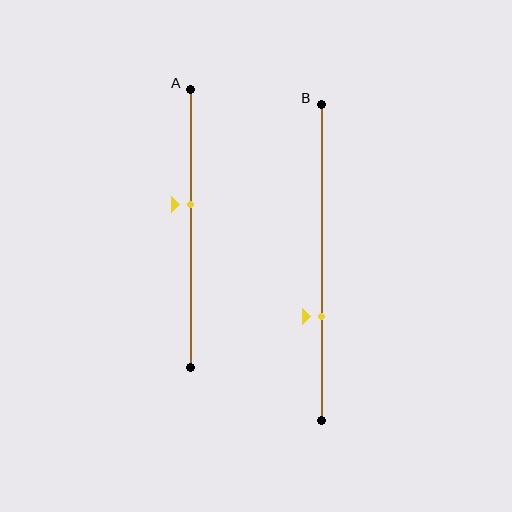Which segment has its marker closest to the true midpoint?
Segment A has its marker closest to the true midpoint.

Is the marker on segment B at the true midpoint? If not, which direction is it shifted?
No, the marker on segment B is shifted downward by about 17% of the segment length.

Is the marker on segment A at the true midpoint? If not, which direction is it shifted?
No, the marker on segment A is shifted upward by about 9% of the segment length.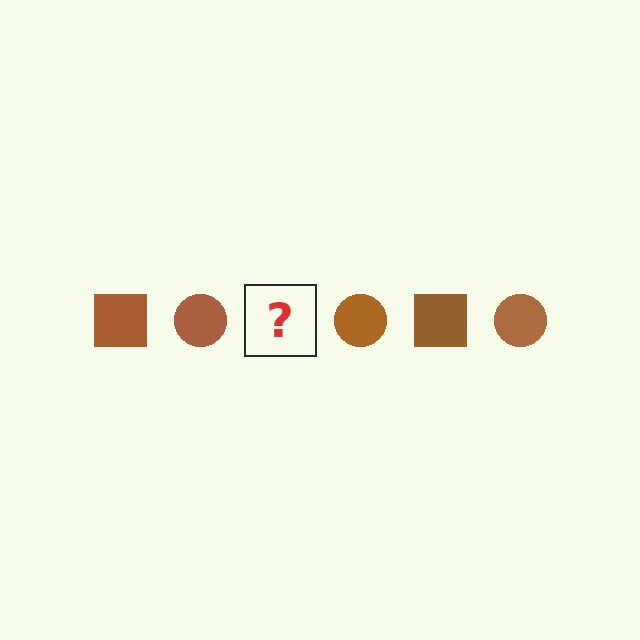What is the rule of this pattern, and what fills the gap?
The rule is that the pattern cycles through square, circle shapes in brown. The gap should be filled with a brown square.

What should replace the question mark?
The question mark should be replaced with a brown square.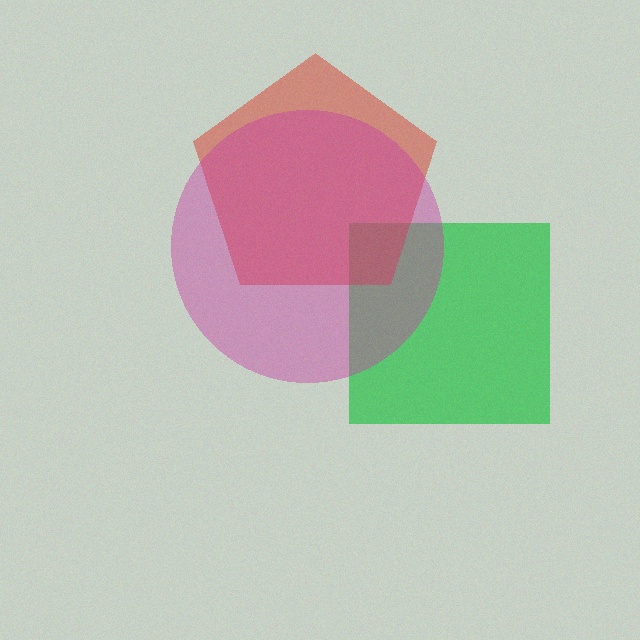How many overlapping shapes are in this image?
There are 3 overlapping shapes in the image.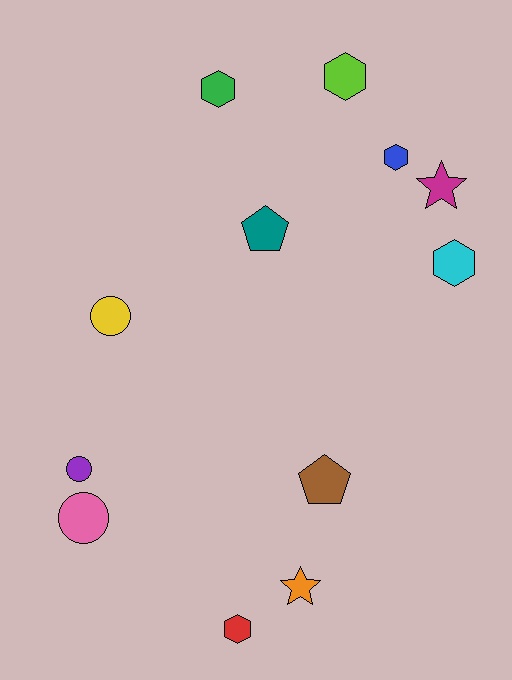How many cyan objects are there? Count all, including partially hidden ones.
There is 1 cyan object.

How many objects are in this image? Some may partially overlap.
There are 12 objects.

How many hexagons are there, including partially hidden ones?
There are 5 hexagons.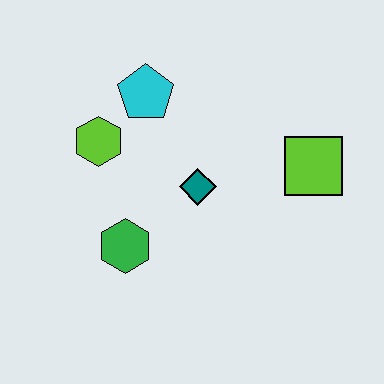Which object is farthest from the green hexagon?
The lime square is farthest from the green hexagon.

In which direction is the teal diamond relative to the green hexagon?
The teal diamond is to the right of the green hexagon.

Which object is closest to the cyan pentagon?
The lime hexagon is closest to the cyan pentagon.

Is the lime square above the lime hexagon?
No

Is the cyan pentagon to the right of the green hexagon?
Yes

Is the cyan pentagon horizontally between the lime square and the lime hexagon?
Yes